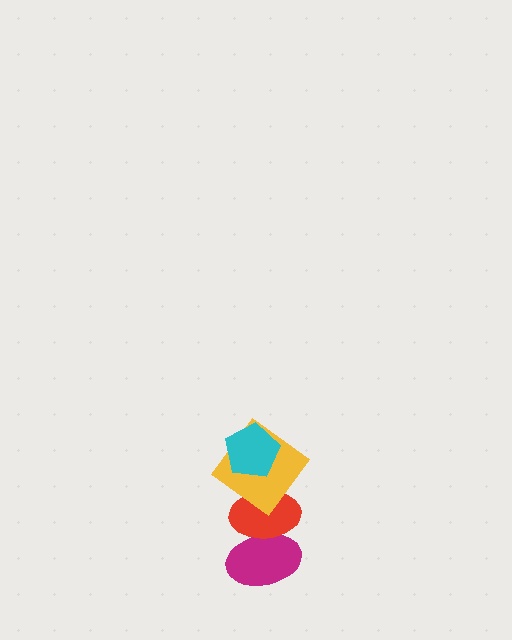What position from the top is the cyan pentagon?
The cyan pentagon is 1st from the top.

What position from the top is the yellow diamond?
The yellow diamond is 2nd from the top.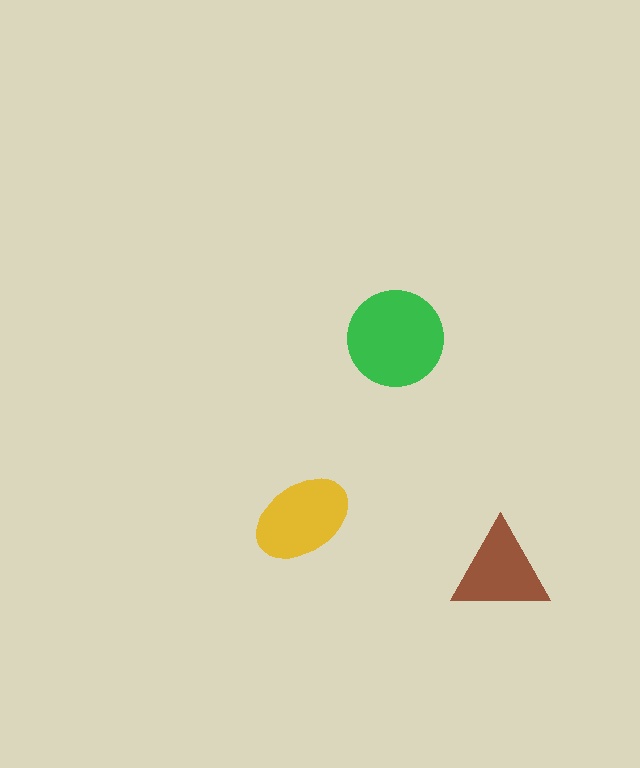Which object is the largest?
The green circle.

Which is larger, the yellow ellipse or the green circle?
The green circle.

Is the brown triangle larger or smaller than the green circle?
Smaller.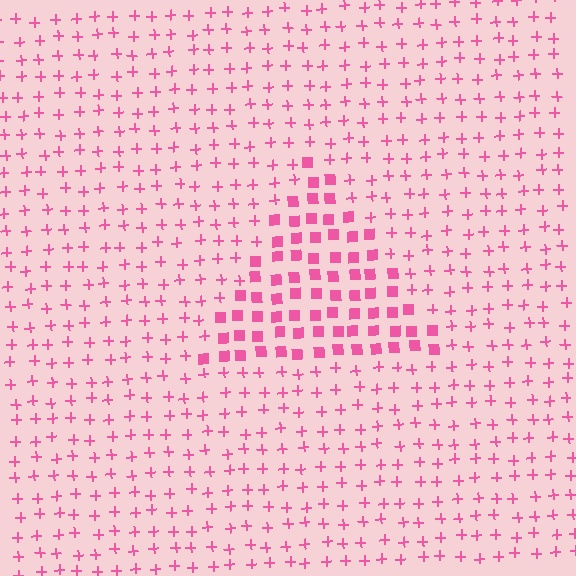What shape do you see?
I see a triangle.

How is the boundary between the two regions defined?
The boundary is defined by a change in element shape: squares inside vs. plus signs outside. All elements share the same color and spacing.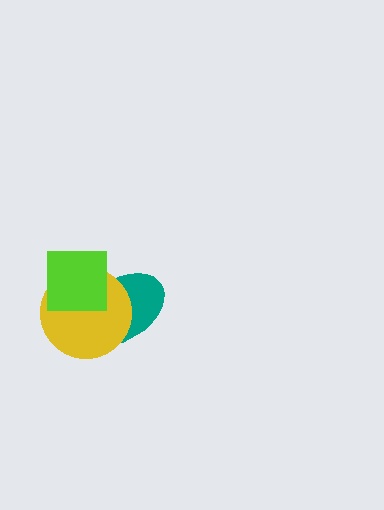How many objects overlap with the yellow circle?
2 objects overlap with the yellow circle.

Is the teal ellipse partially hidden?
Yes, it is partially covered by another shape.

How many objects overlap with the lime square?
2 objects overlap with the lime square.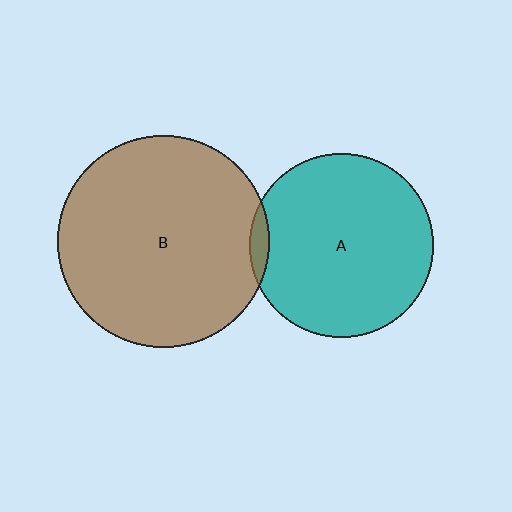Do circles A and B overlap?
Yes.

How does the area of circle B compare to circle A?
Approximately 1.3 times.